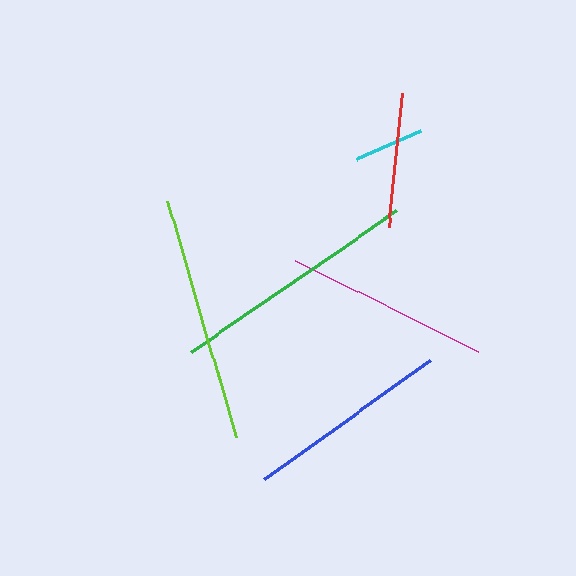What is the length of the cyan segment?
The cyan segment is approximately 70 pixels long.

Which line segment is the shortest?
The cyan line is the shortest at approximately 70 pixels.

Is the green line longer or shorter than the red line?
The green line is longer than the red line.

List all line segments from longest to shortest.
From longest to shortest: green, lime, magenta, blue, red, cyan.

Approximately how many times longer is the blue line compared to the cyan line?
The blue line is approximately 2.9 times the length of the cyan line.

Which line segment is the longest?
The green line is the longest at approximately 249 pixels.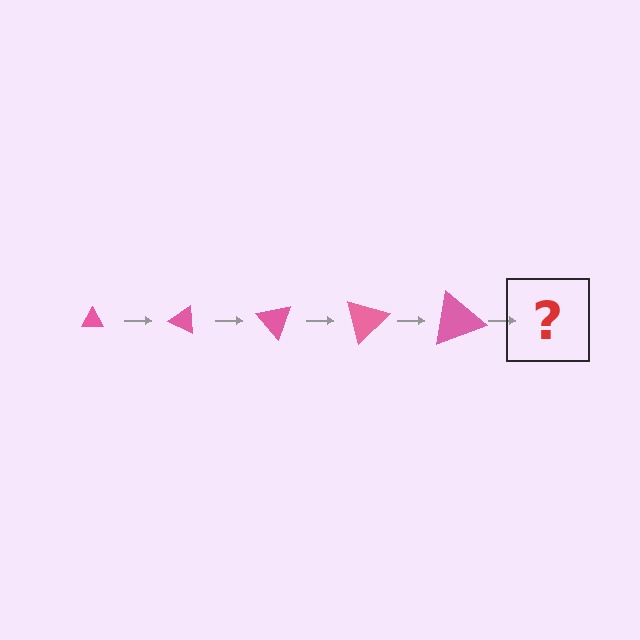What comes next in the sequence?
The next element should be a triangle, larger than the previous one and rotated 125 degrees from the start.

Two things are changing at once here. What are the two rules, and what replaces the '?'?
The two rules are that the triangle grows larger each step and it rotates 25 degrees each step. The '?' should be a triangle, larger than the previous one and rotated 125 degrees from the start.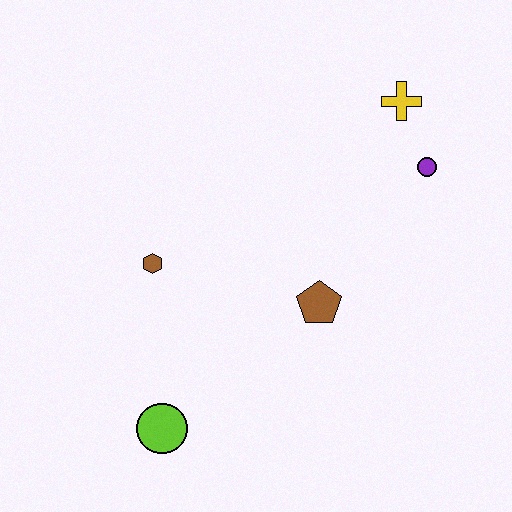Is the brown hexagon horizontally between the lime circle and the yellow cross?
No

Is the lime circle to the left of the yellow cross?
Yes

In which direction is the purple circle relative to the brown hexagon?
The purple circle is to the right of the brown hexagon.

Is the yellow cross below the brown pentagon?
No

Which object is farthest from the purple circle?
The lime circle is farthest from the purple circle.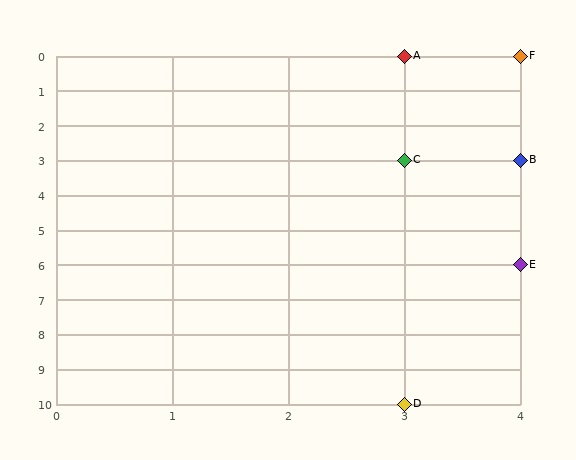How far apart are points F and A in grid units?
Points F and A are 1 column apart.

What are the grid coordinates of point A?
Point A is at grid coordinates (3, 0).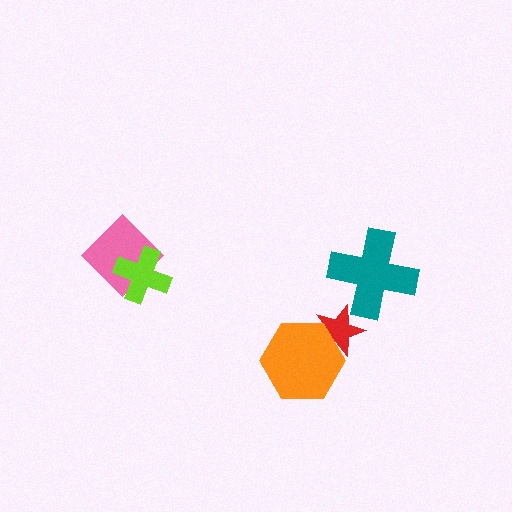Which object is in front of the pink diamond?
The lime cross is in front of the pink diamond.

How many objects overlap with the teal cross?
0 objects overlap with the teal cross.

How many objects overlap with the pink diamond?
1 object overlaps with the pink diamond.